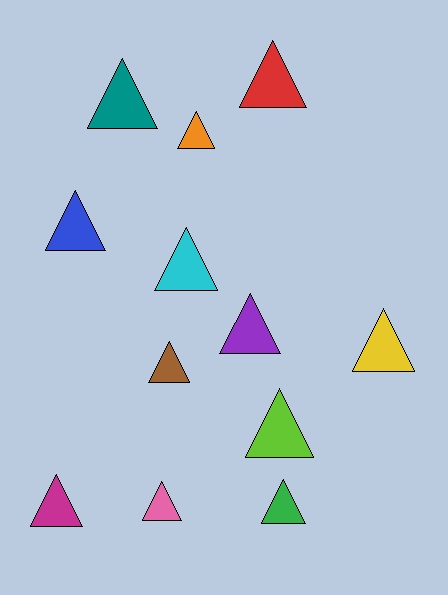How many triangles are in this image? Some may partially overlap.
There are 12 triangles.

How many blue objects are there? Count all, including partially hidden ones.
There is 1 blue object.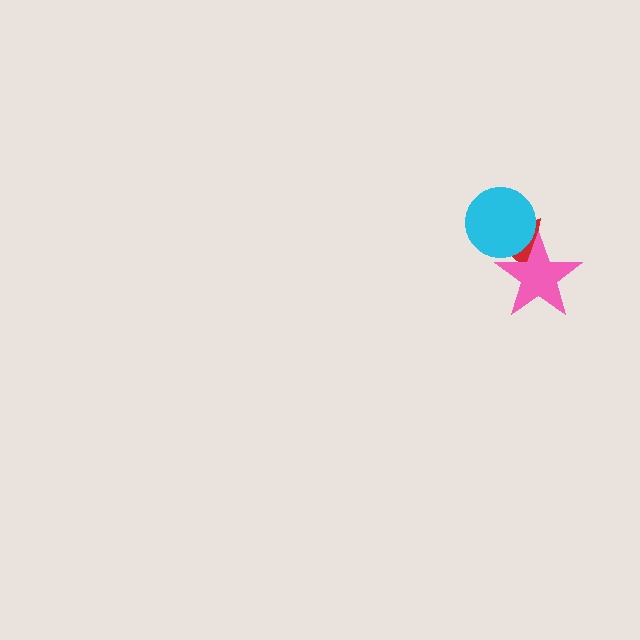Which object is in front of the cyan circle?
The pink star is in front of the cyan circle.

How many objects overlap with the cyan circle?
2 objects overlap with the cyan circle.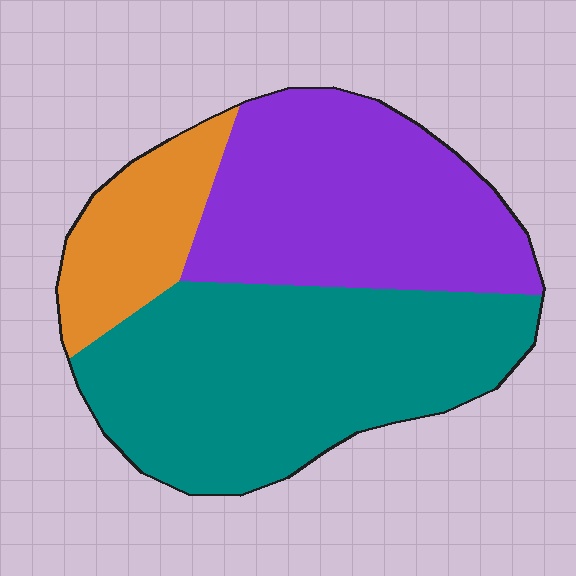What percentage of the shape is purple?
Purple covers 37% of the shape.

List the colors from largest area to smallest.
From largest to smallest: teal, purple, orange.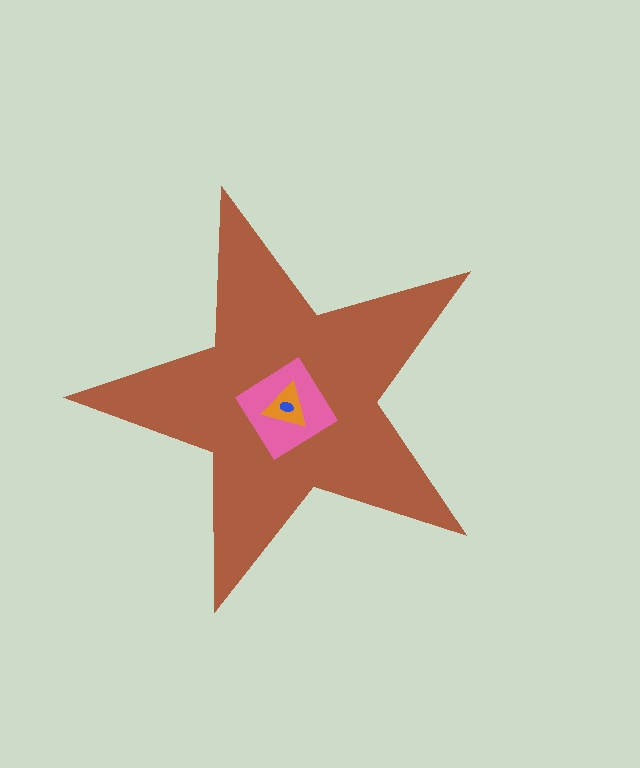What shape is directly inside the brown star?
The pink diamond.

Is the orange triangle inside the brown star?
Yes.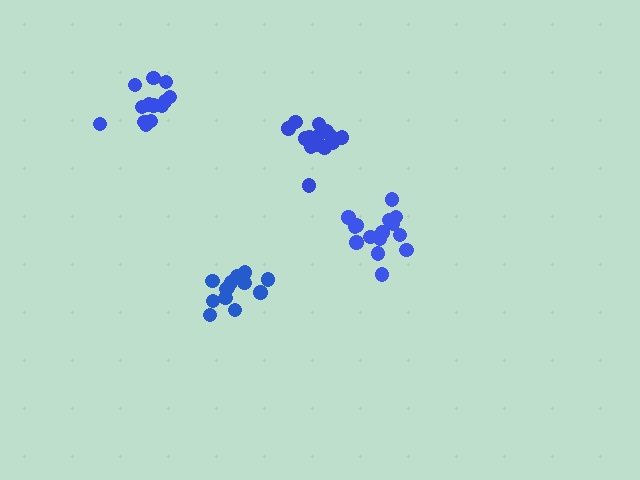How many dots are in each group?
Group 1: 15 dots, Group 2: 13 dots, Group 3: 16 dots, Group 4: 13 dots (57 total).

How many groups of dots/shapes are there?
There are 4 groups.